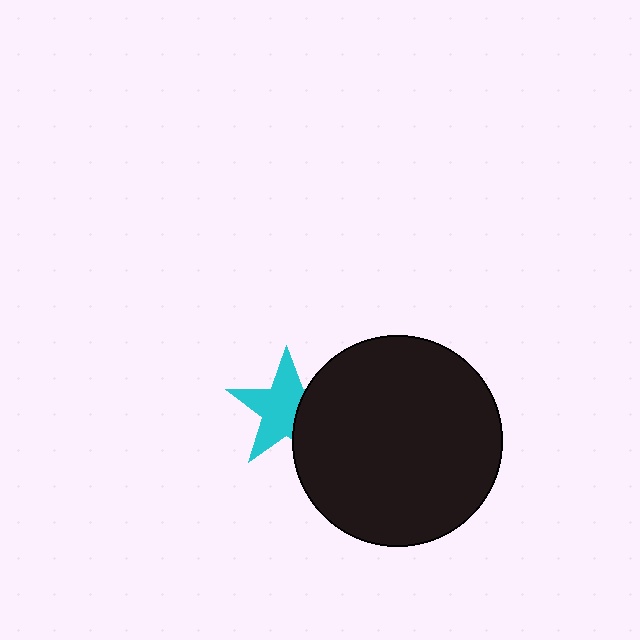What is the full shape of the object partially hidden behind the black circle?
The partially hidden object is a cyan star.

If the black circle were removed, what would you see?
You would see the complete cyan star.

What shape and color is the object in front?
The object in front is a black circle.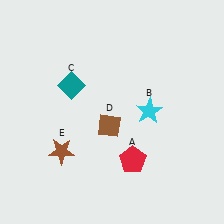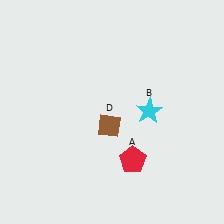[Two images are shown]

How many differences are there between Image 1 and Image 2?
There are 2 differences between the two images.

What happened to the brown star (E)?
The brown star (E) was removed in Image 2. It was in the bottom-left area of Image 1.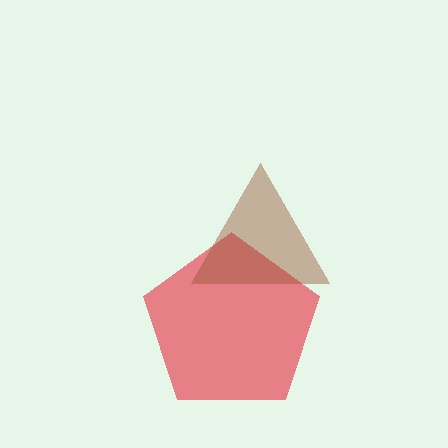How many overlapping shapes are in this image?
There are 2 overlapping shapes in the image.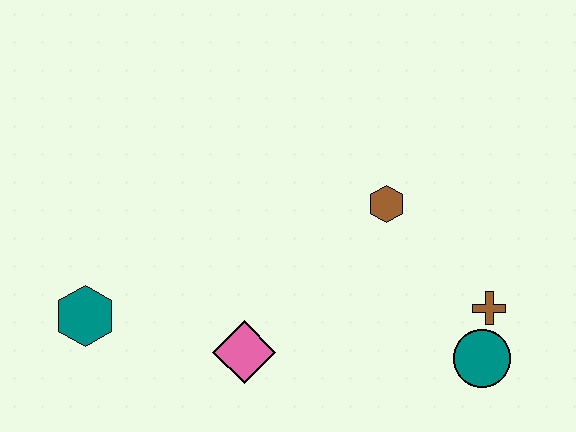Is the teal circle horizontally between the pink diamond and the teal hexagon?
No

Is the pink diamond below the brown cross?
Yes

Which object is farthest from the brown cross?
The teal hexagon is farthest from the brown cross.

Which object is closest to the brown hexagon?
The brown cross is closest to the brown hexagon.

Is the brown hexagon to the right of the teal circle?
No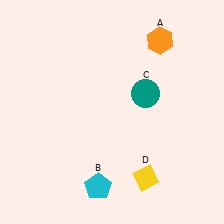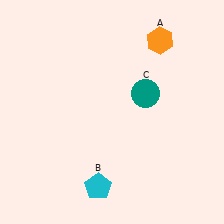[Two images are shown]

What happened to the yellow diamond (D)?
The yellow diamond (D) was removed in Image 2. It was in the bottom-right area of Image 1.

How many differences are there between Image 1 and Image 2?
There is 1 difference between the two images.